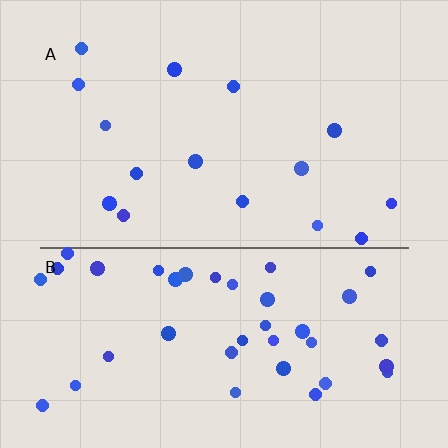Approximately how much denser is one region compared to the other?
Approximately 2.6× — region B over region A.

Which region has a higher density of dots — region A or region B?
B (the bottom).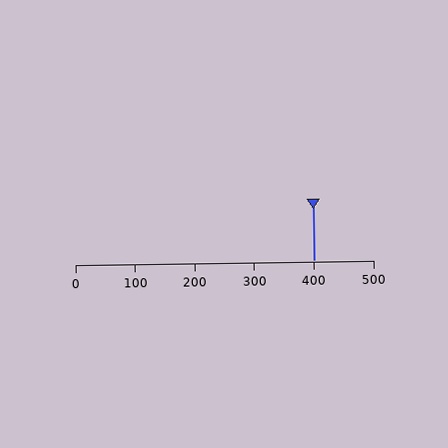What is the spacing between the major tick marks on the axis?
The major ticks are spaced 100 apart.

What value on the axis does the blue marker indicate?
The marker indicates approximately 400.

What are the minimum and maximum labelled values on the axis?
The axis runs from 0 to 500.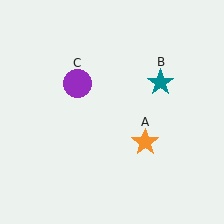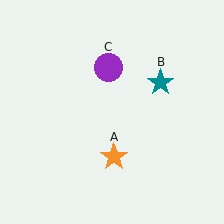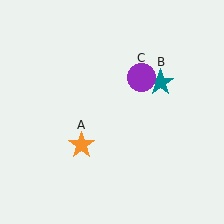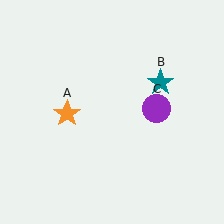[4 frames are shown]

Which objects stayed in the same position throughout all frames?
Teal star (object B) remained stationary.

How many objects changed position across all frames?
2 objects changed position: orange star (object A), purple circle (object C).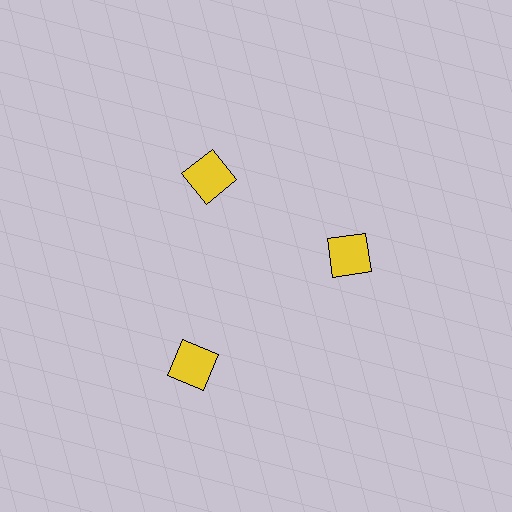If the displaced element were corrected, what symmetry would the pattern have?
It would have 3-fold rotational symmetry — the pattern would map onto itself every 120 degrees.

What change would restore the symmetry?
The symmetry would be restored by moving it inward, back onto the ring so that all 3 squares sit at equal angles and equal distance from the center.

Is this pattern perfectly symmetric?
No. The 3 yellow squares are arranged in a ring, but one element near the 7 o'clock position is pushed outward from the center, breaking the 3-fold rotational symmetry.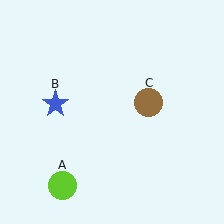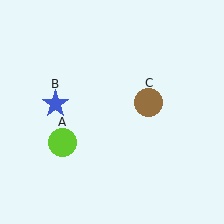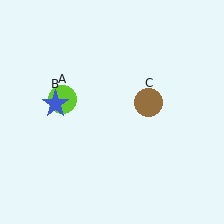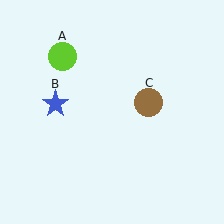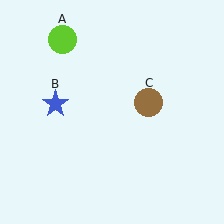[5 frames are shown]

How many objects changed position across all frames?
1 object changed position: lime circle (object A).